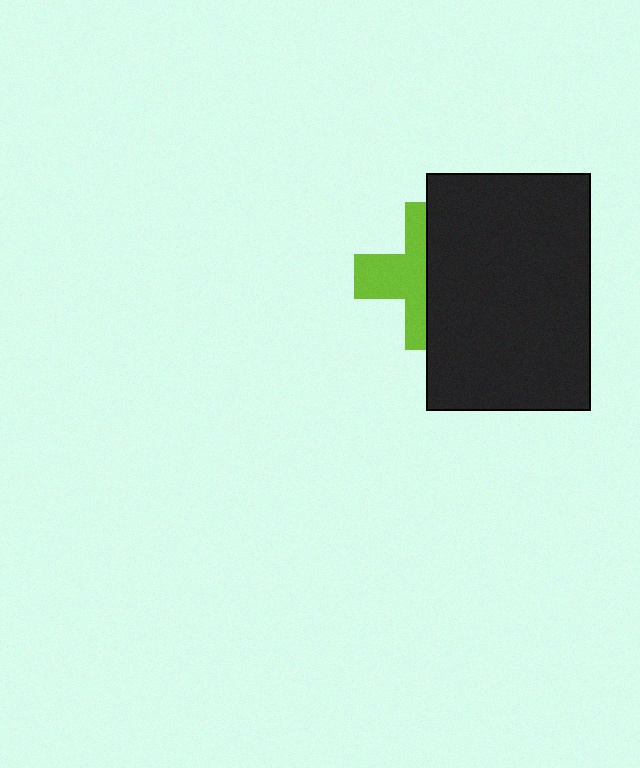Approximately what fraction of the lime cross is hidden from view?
Roughly 53% of the lime cross is hidden behind the black rectangle.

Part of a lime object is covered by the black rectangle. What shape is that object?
It is a cross.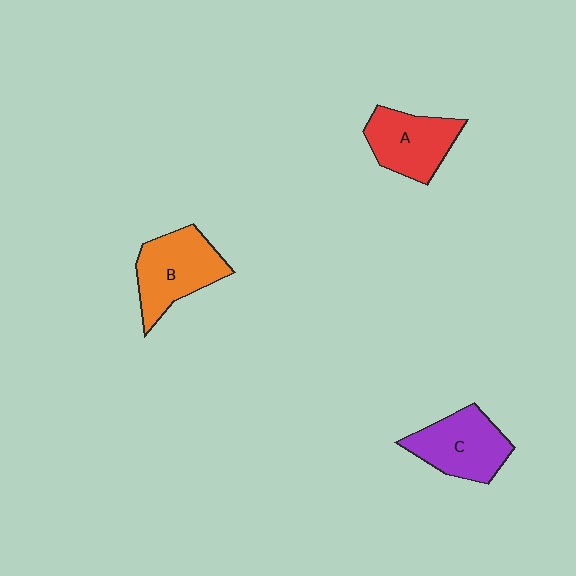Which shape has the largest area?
Shape B (orange).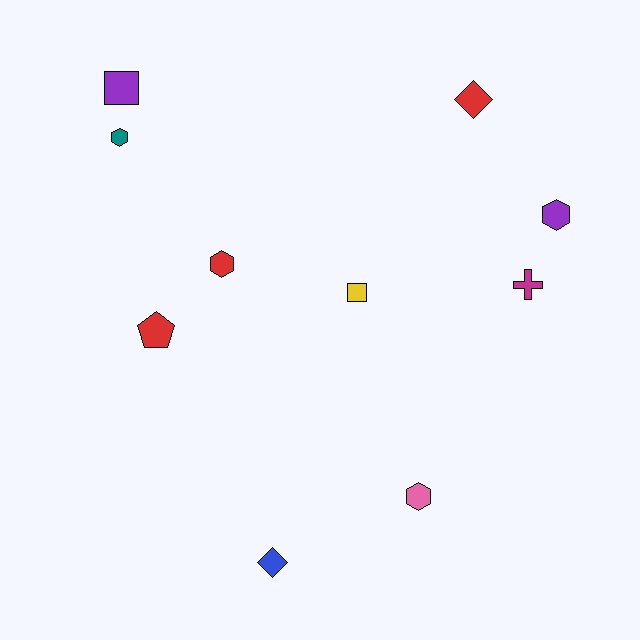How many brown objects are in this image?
There are no brown objects.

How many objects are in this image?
There are 10 objects.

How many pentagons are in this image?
There is 1 pentagon.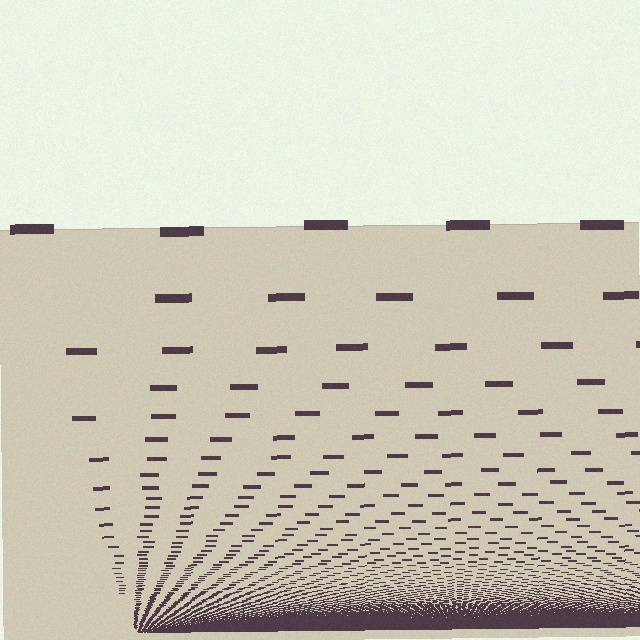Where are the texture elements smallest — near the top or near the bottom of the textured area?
Near the bottom.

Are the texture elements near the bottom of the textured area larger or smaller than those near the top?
Smaller. The gradient is inverted — elements near the bottom are smaller and denser.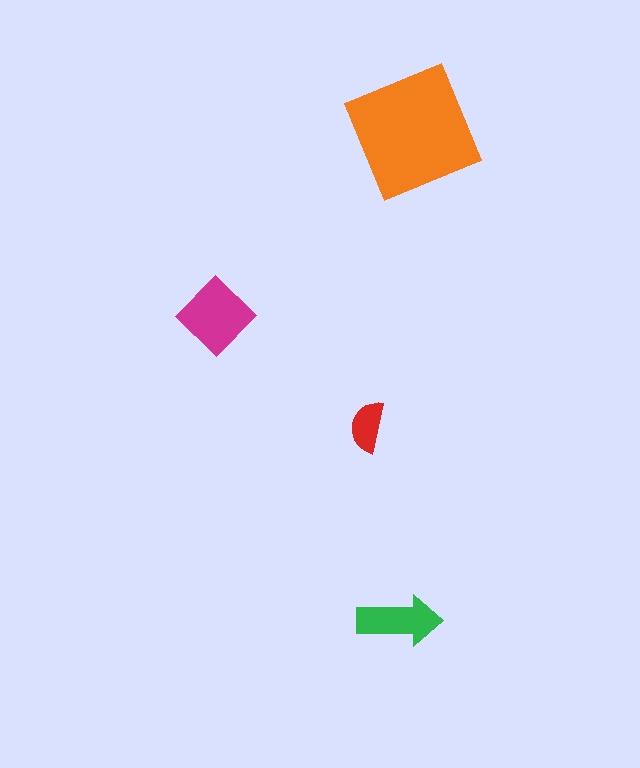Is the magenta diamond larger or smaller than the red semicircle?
Larger.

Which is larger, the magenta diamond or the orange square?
The orange square.